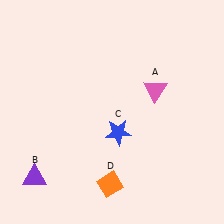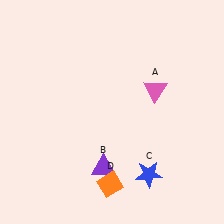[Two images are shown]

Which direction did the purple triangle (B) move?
The purple triangle (B) moved right.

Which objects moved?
The objects that moved are: the purple triangle (B), the blue star (C).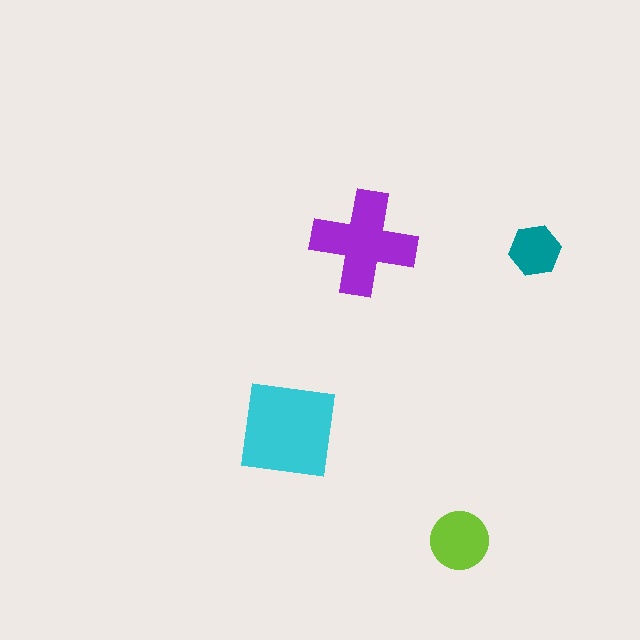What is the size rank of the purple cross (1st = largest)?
2nd.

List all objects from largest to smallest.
The cyan square, the purple cross, the lime circle, the teal hexagon.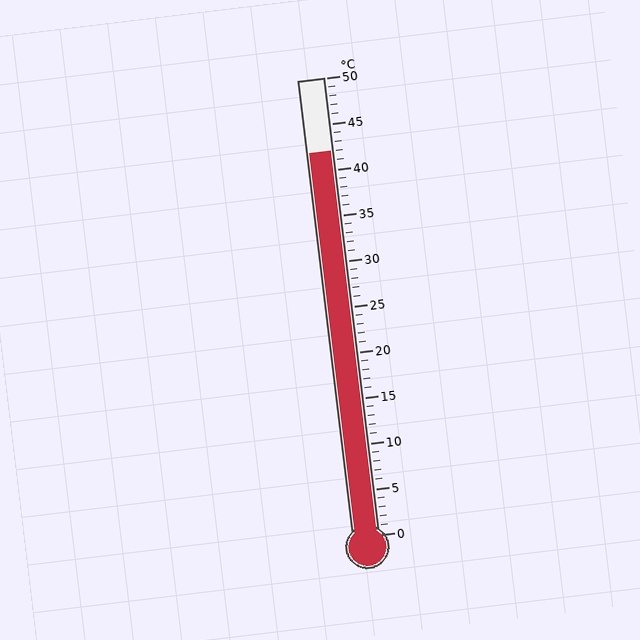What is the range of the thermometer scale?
The thermometer scale ranges from 0°C to 50°C.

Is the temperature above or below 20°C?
The temperature is above 20°C.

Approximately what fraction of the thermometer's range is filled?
The thermometer is filled to approximately 85% of its range.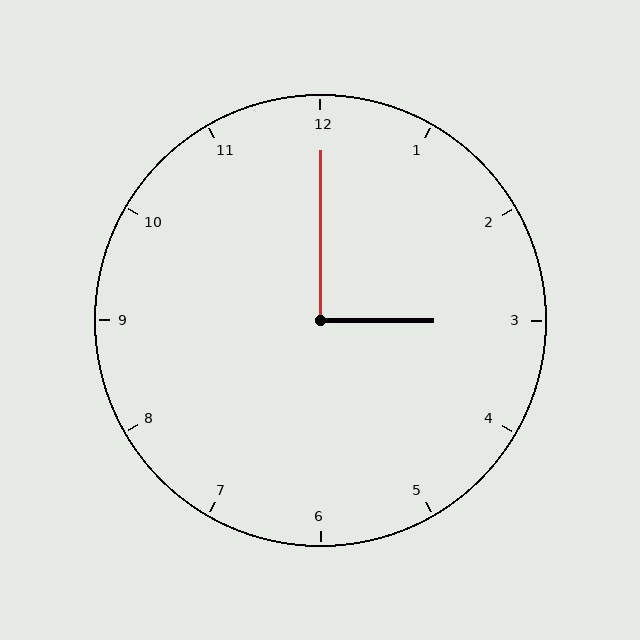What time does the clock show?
3:00.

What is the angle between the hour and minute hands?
Approximately 90 degrees.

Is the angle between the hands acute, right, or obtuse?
It is right.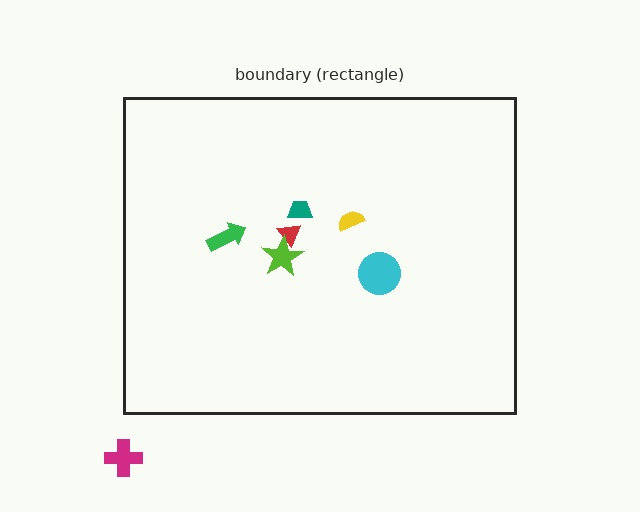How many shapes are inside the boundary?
6 inside, 1 outside.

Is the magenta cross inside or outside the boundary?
Outside.